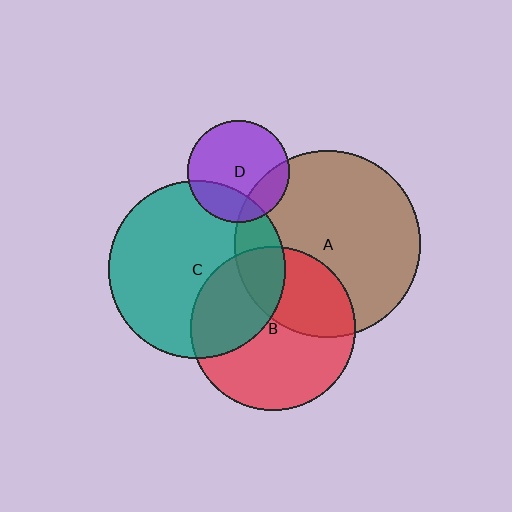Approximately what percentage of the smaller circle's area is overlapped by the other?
Approximately 25%.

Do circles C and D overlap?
Yes.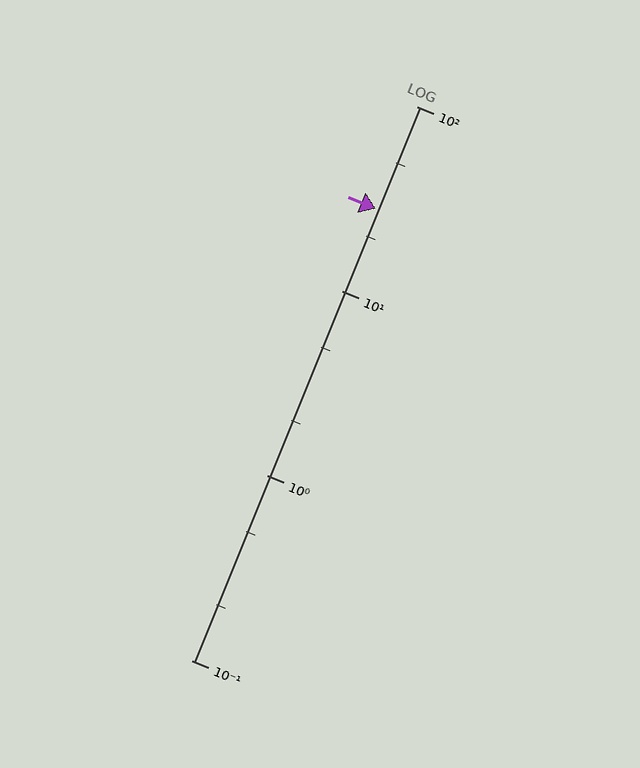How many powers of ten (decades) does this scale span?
The scale spans 3 decades, from 0.1 to 100.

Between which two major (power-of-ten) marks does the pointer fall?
The pointer is between 10 and 100.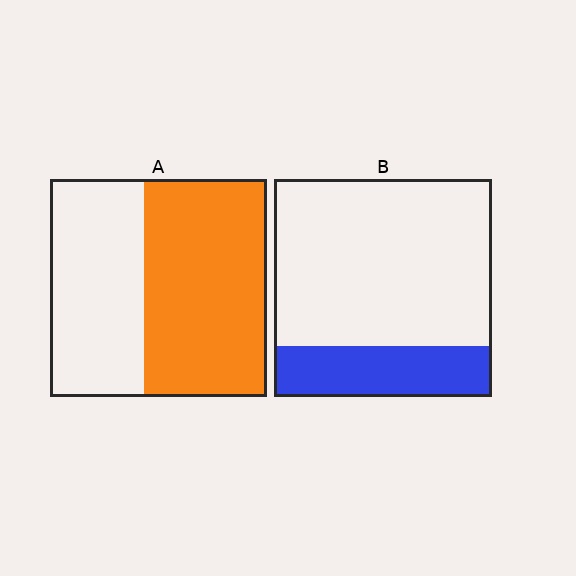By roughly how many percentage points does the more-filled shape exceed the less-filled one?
By roughly 35 percentage points (A over B).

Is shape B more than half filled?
No.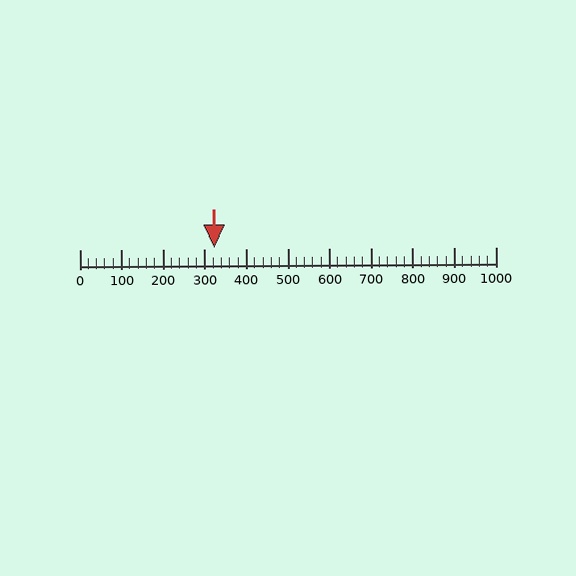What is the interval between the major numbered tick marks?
The major tick marks are spaced 100 units apart.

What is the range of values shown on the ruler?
The ruler shows values from 0 to 1000.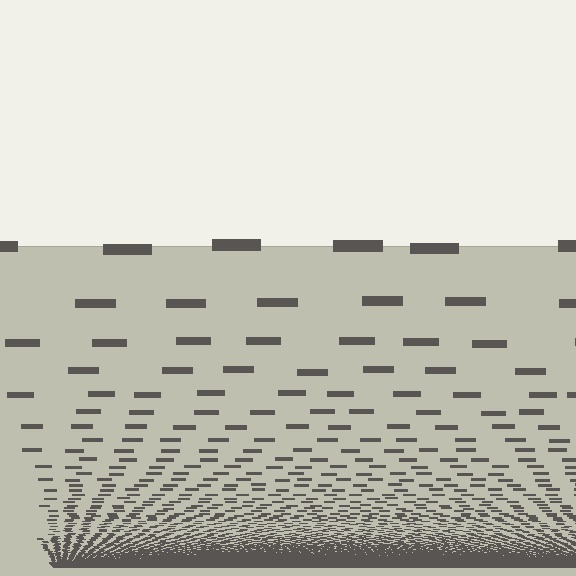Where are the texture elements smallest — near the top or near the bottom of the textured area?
Near the bottom.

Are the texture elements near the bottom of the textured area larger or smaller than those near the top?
Smaller. The gradient is inverted — elements near the bottom are smaller and denser.